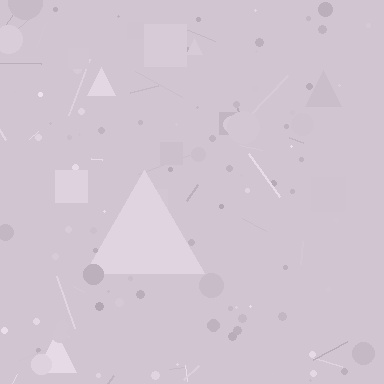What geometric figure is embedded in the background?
A triangle is embedded in the background.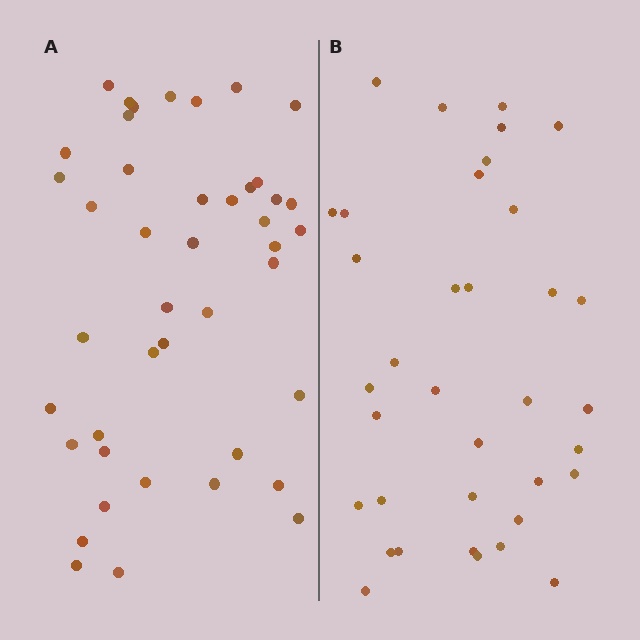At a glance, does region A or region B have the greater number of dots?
Region A (the left region) has more dots.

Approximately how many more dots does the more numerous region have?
Region A has roughly 8 or so more dots than region B.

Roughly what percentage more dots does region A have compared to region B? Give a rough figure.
About 20% more.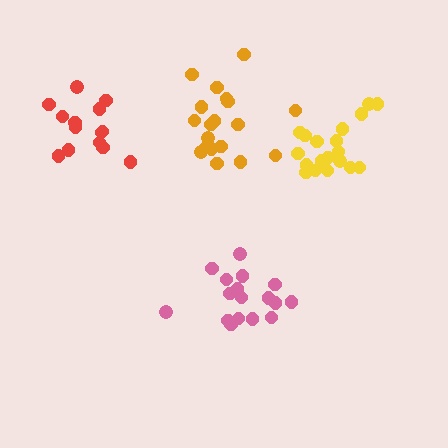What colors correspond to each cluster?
The clusters are colored: red, orange, yellow, pink.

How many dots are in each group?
Group 1: 14 dots, Group 2: 19 dots, Group 3: 19 dots, Group 4: 17 dots (69 total).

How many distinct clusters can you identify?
There are 4 distinct clusters.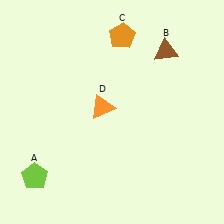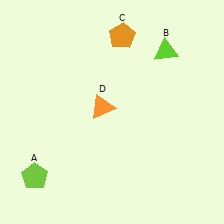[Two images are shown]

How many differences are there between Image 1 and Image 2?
There is 1 difference between the two images.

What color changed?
The triangle (B) changed from brown in Image 1 to lime in Image 2.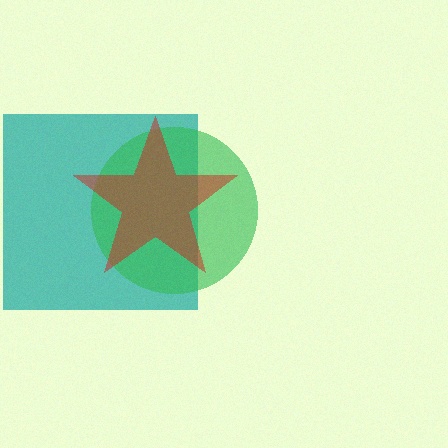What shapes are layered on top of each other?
The layered shapes are: a teal square, a green circle, a red star.